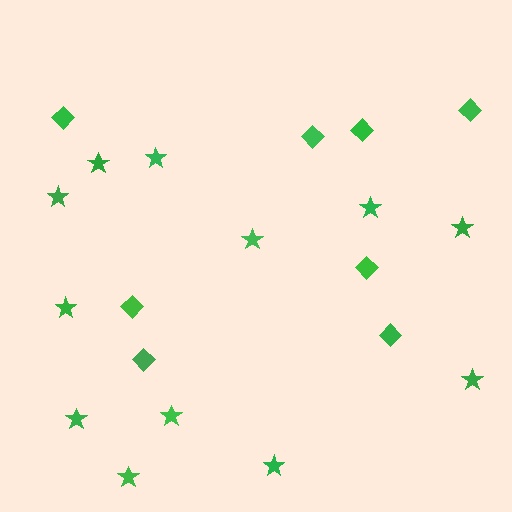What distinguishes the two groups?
There are 2 groups: one group of stars (12) and one group of diamonds (8).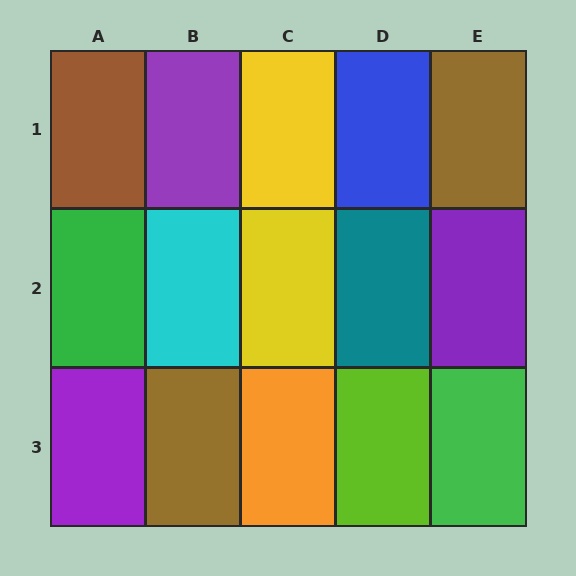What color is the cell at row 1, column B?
Purple.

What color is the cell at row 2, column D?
Teal.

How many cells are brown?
3 cells are brown.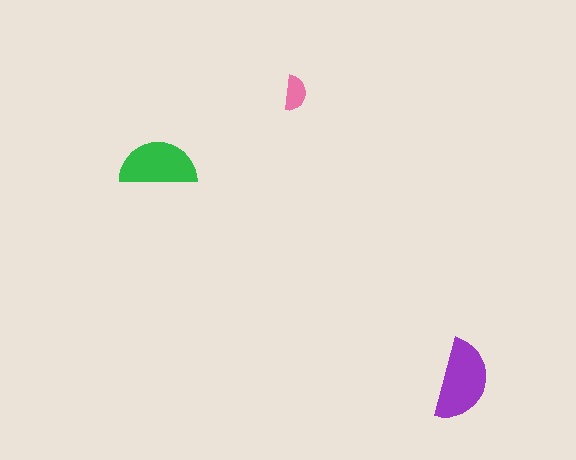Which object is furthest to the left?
The green semicircle is leftmost.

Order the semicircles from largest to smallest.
the purple one, the green one, the pink one.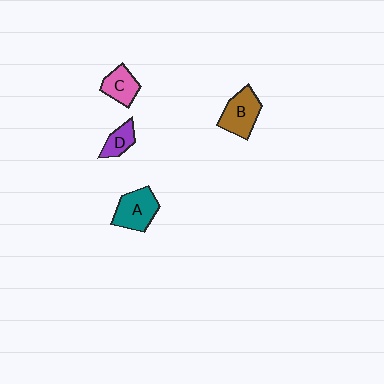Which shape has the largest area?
Shape A (teal).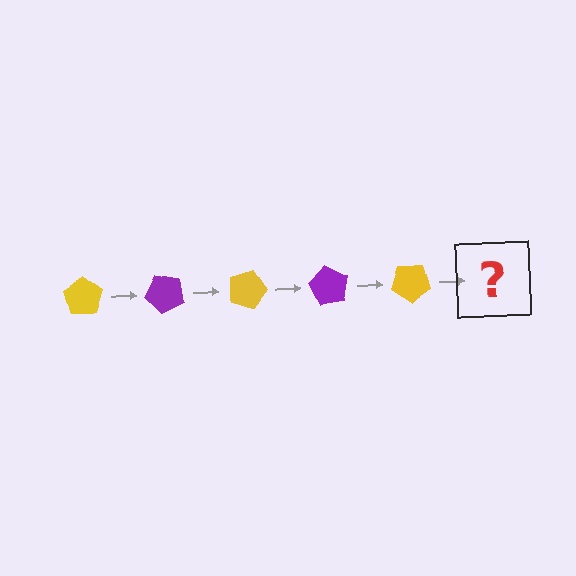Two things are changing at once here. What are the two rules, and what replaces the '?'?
The two rules are that it rotates 45 degrees each step and the color cycles through yellow and purple. The '?' should be a purple pentagon, rotated 225 degrees from the start.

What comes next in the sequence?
The next element should be a purple pentagon, rotated 225 degrees from the start.